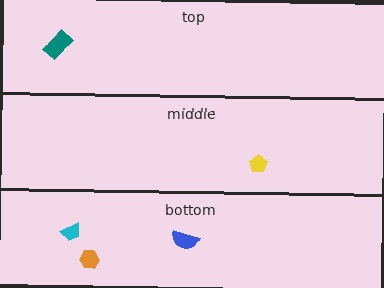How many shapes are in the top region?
1.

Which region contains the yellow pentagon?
The middle region.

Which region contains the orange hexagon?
The bottom region.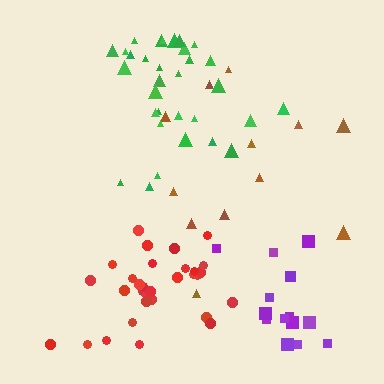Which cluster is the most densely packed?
Green.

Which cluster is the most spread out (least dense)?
Brown.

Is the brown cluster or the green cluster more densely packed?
Green.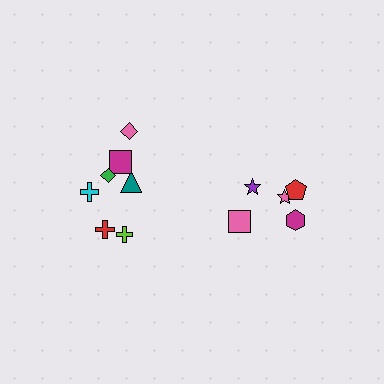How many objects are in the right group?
There are 5 objects.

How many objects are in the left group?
There are 7 objects.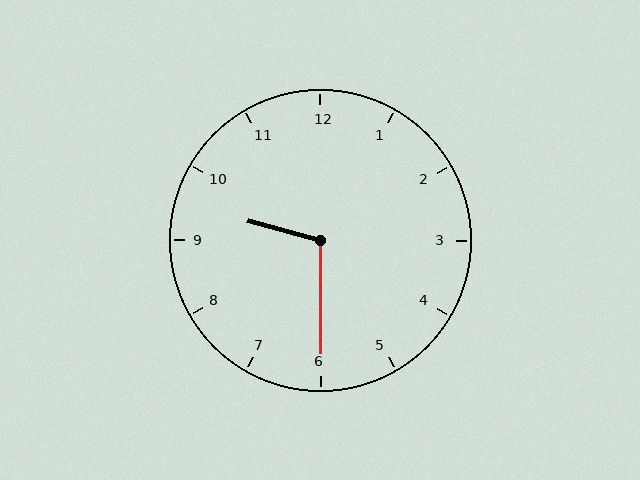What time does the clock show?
9:30.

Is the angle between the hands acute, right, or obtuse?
It is obtuse.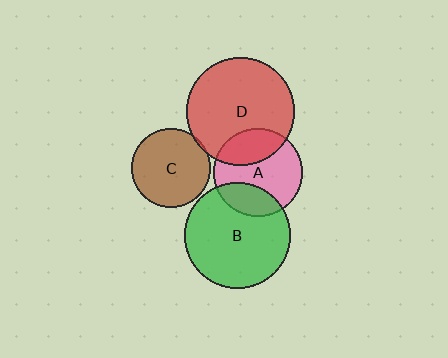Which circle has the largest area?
Circle D (red).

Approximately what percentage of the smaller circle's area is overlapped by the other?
Approximately 25%.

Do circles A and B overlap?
Yes.